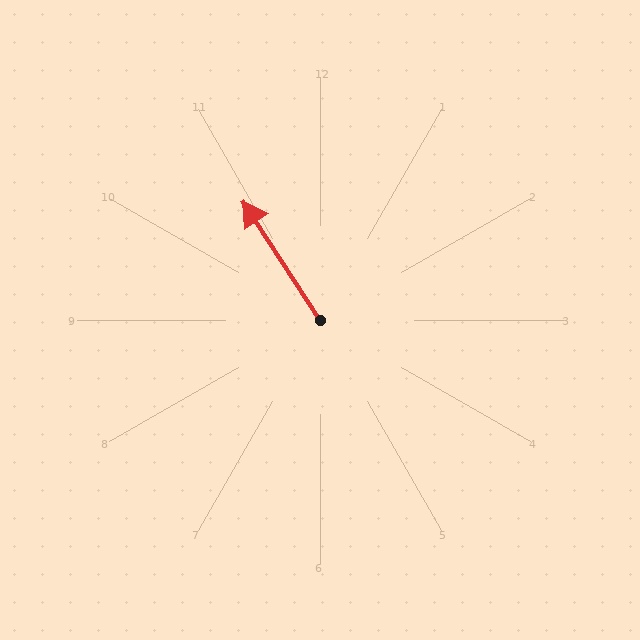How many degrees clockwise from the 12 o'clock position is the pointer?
Approximately 327 degrees.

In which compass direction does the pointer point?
Northwest.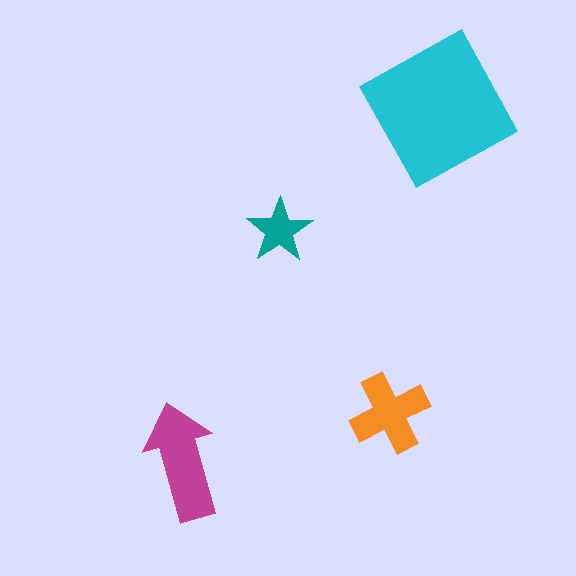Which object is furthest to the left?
The magenta arrow is leftmost.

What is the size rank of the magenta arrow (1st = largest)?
2nd.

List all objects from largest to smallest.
The cyan square, the magenta arrow, the orange cross, the teal star.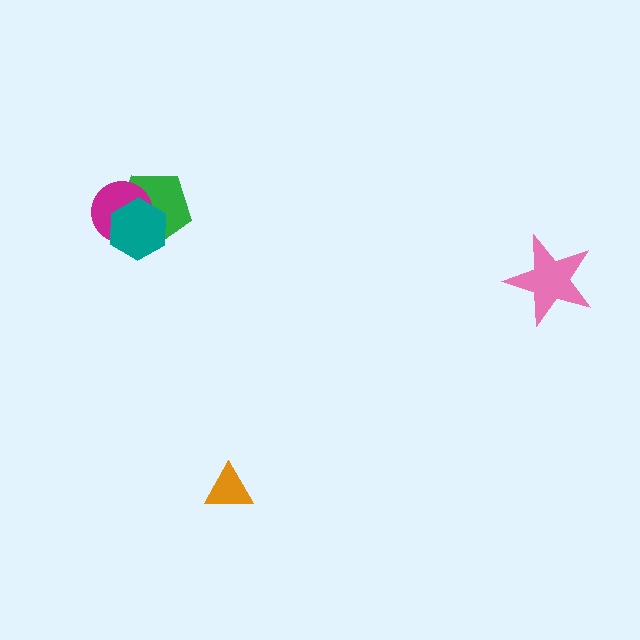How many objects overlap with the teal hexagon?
2 objects overlap with the teal hexagon.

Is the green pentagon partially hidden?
Yes, it is partially covered by another shape.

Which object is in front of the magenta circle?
The teal hexagon is in front of the magenta circle.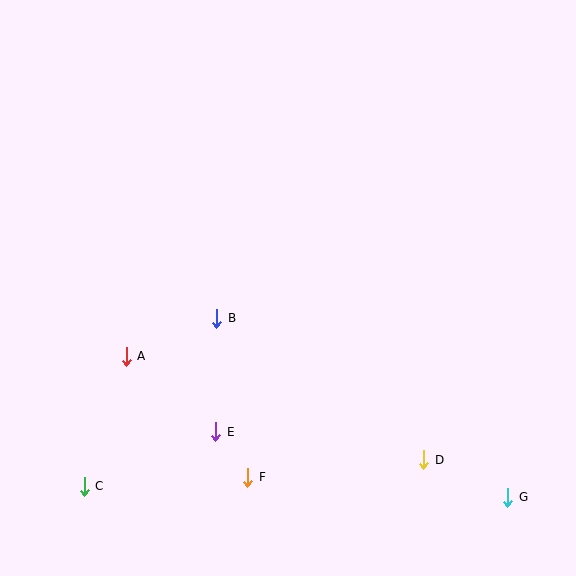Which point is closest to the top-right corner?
Point B is closest to the top-right corner.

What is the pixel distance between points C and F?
The distance between C and F is 164 pixels.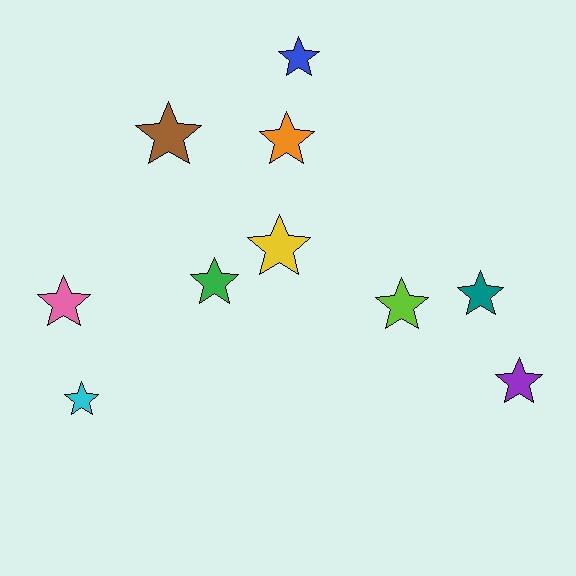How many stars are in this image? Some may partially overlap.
There are 10 stars.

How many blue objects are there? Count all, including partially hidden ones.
There is 1 blue object.